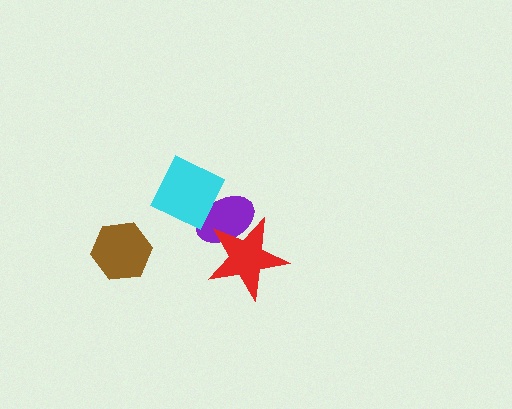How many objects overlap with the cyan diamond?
1 object overlaps with the cyan diamond.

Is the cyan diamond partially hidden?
No, no other shape covers it.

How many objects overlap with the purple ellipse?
2 objects overlap with the purple ellipse.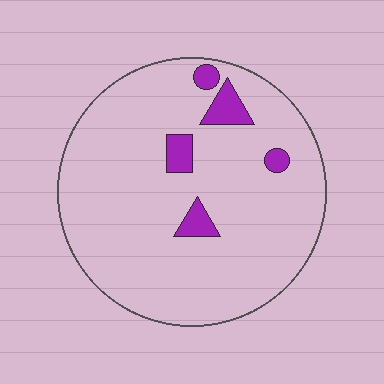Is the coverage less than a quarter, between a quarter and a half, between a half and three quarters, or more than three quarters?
Less than a quarter.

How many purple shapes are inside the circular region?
5.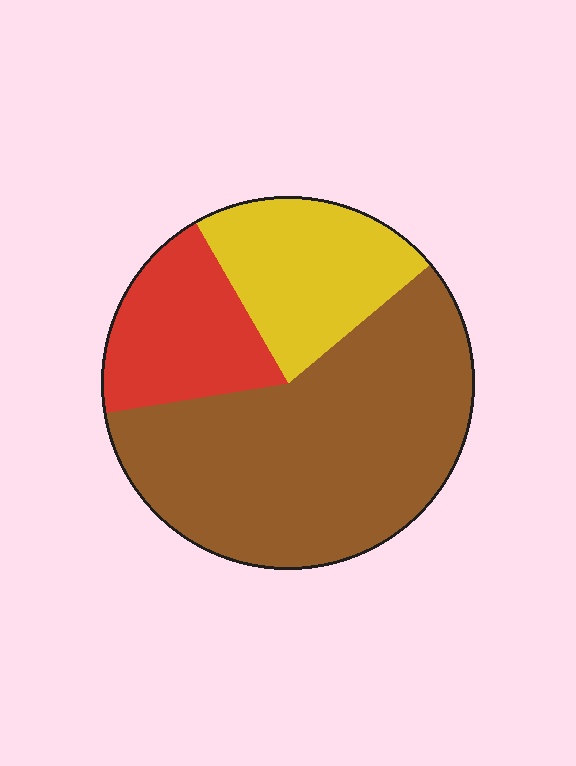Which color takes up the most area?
Brown, at roughly 60%.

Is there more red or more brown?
Brown.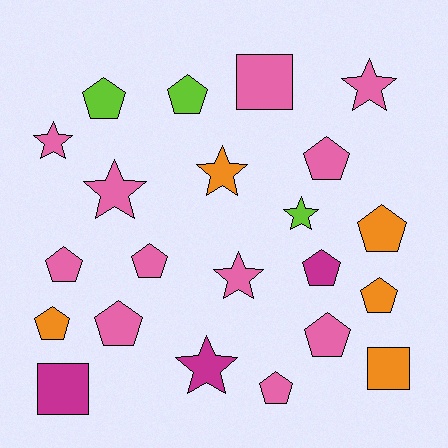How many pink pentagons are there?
There are 6 pink pentagons.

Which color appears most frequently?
Pink, with 11 objects.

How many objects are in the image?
There are 22 objects.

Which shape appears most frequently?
Pentagon, with 12 objects.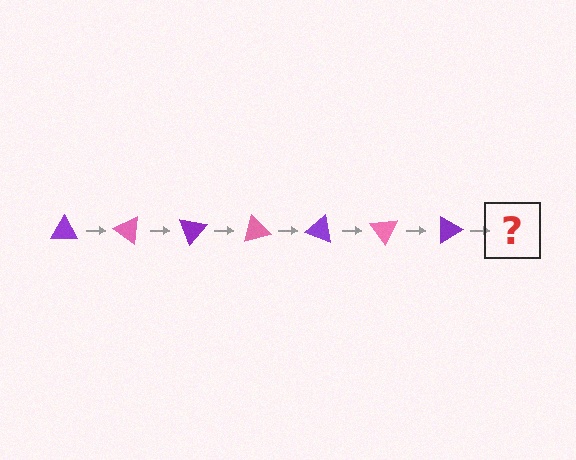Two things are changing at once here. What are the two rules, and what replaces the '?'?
The two rules are that it rotates 35 degrees each step and the color cycles through purple and pink. The '?' should be a pink triangle, rotated 245 degrees from the start.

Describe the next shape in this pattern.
It should be a pink triangle, rotated 245 degrees from the start.